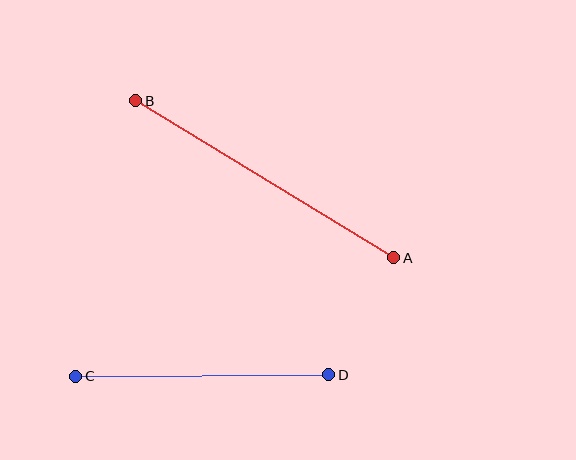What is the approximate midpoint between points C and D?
The midpoint is at approximately (202, 375) pixels.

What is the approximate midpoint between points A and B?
The midpoint is at approximately (265, 179) pixels.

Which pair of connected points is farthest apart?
Points A and B are farthest apart.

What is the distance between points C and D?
The distance is approximately 253 pixels.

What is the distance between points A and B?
The distance is approximately 302 pixels.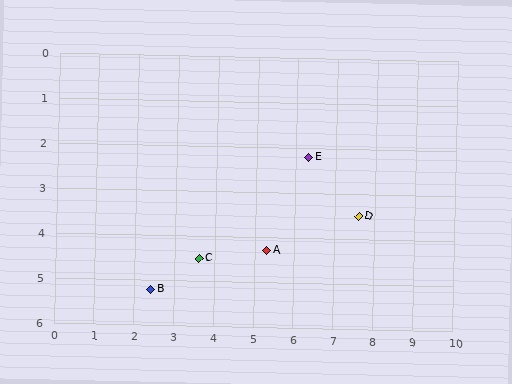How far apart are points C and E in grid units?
Points C and E are about 3.5 grid units apart.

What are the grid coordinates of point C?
Point C is at approximately (3.6, 4.5).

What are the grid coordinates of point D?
Point D is at approximately (7.6, 3.5).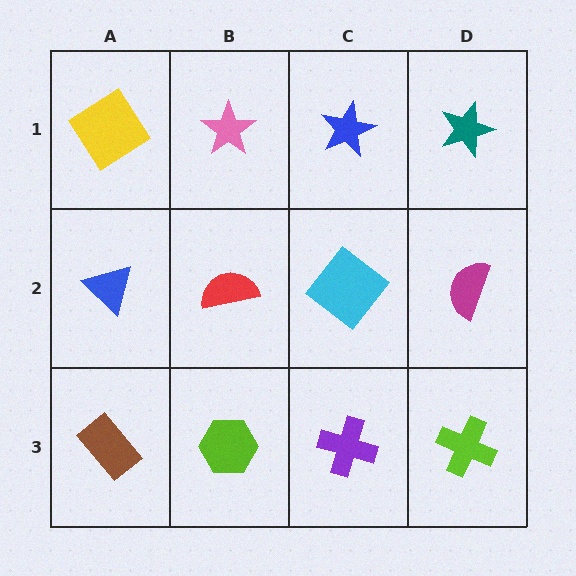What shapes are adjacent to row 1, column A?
A blue triangle (row 2, column A), a pink star (row 1, column B).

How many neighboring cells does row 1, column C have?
3.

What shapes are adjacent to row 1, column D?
A magenta semicircle (row 2, column D), a blue star (row 1, column C).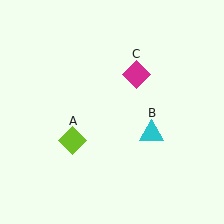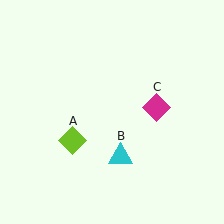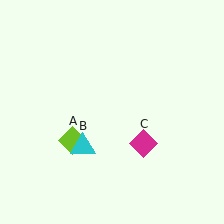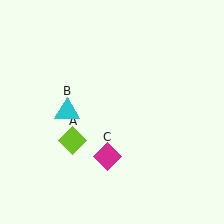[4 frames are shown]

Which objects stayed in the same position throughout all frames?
Lime diamond (object A) remained stationary.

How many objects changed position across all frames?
2 objects changed position: cyan triangle (object B), magenta diamond (object C).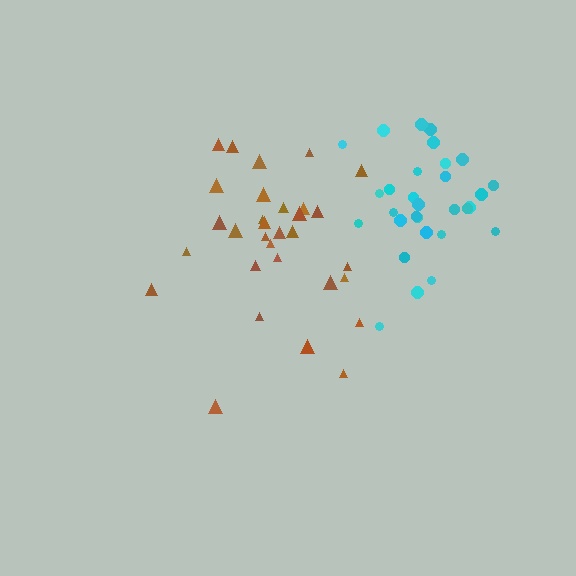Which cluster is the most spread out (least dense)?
Brown.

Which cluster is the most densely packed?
Cyan.